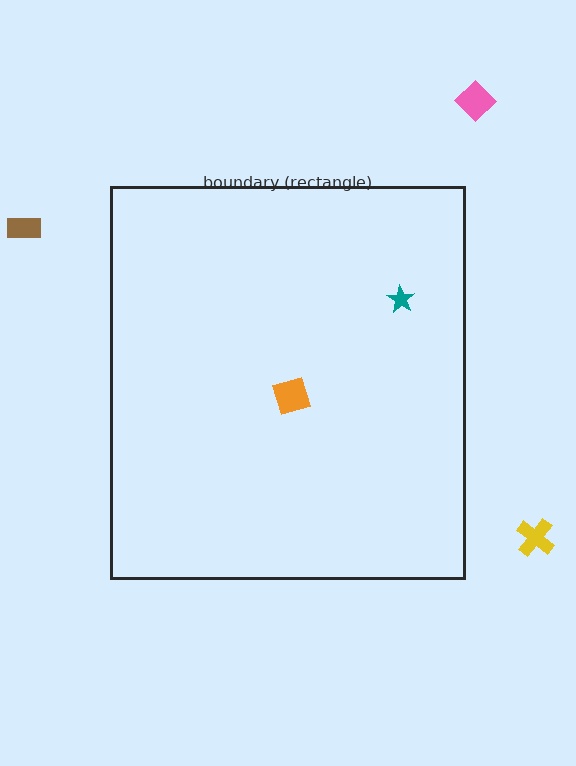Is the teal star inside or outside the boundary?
Inside.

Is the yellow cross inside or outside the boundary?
Outside.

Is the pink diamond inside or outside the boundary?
Outside.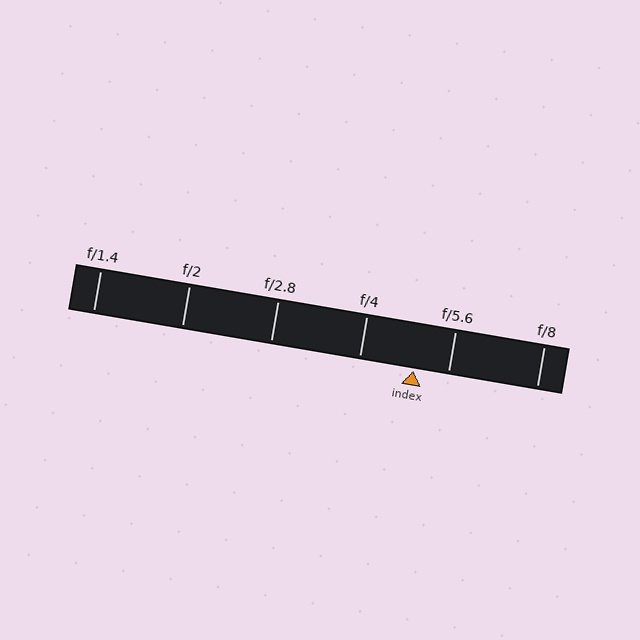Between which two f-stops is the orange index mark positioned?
The index mark is between f/4 and f/5.6.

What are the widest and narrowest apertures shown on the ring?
The widest aperture shown is f/1.4 and the narrowest is f/8.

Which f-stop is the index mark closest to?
The index mark is closest to f/5.6.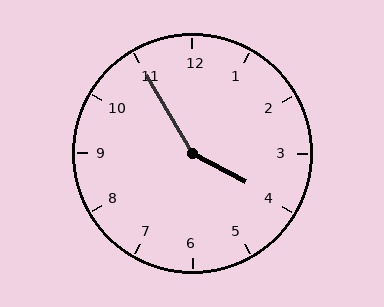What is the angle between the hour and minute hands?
Approximately 148 degrees.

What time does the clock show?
3:55.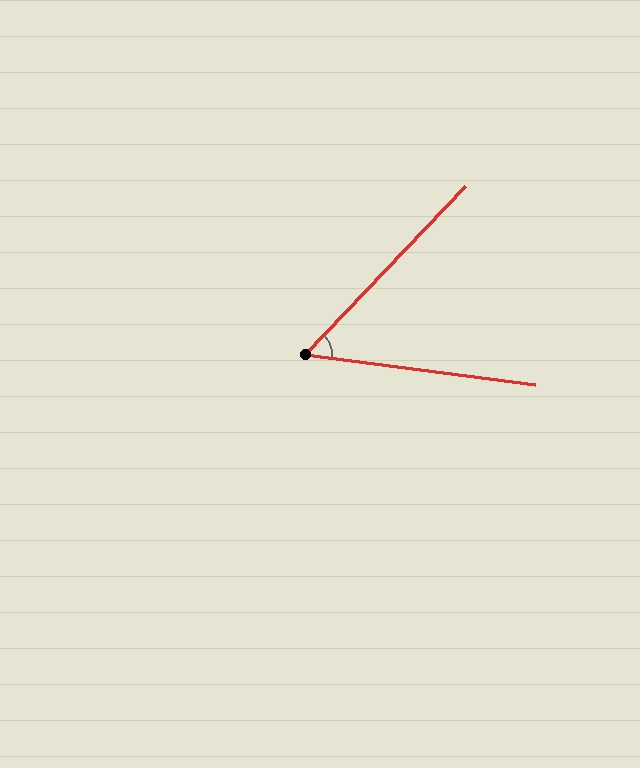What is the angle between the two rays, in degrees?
Approximately 54 degrees.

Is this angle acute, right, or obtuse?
It is acute.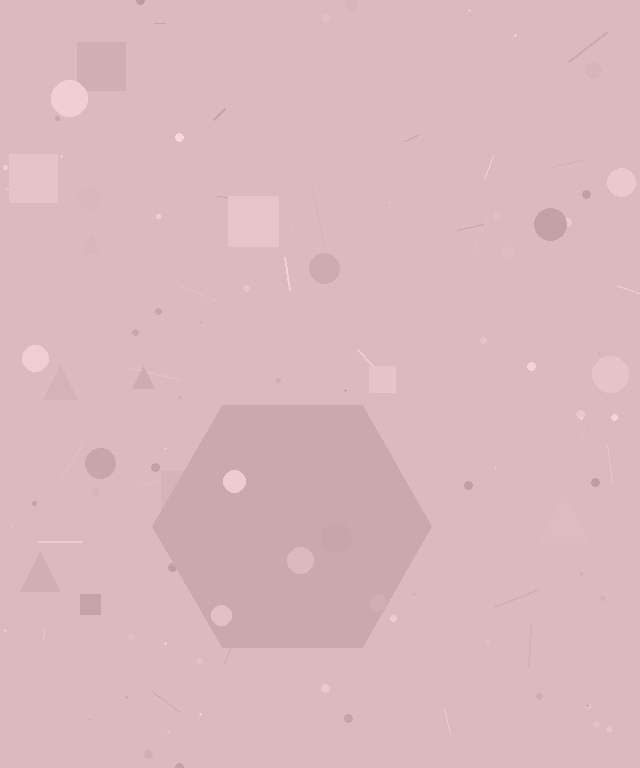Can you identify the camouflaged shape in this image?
The camouflaged shape is a hexagon.